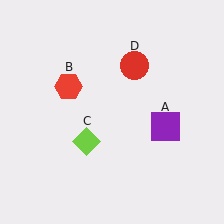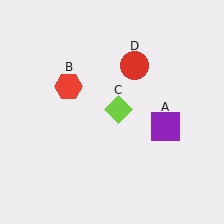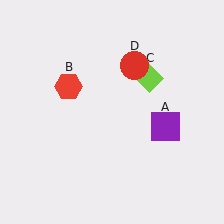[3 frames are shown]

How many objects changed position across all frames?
1 object changed position: lime diamond (object C).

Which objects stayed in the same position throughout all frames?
Purple square (object A) and red hexagon (object B) and red circle (object D) remained stationary.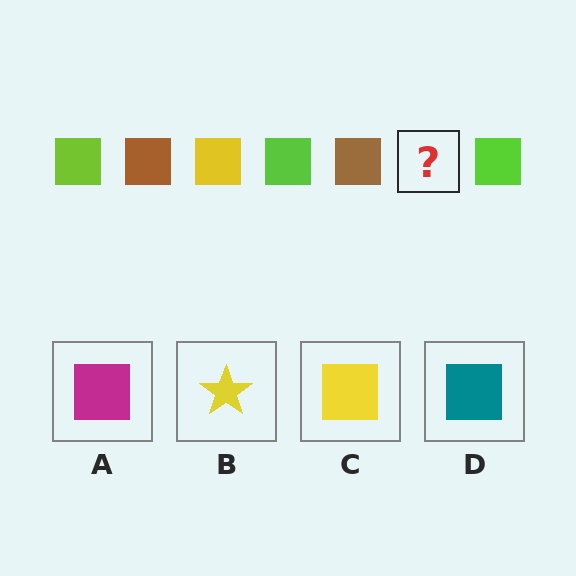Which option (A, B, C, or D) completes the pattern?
C.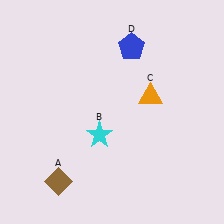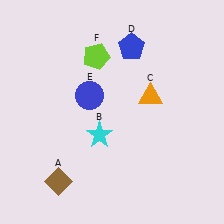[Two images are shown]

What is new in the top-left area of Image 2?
A lime pentagon (F) was added in the top-left area of Image 2.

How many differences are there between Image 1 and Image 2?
There are 2 differences between the two images.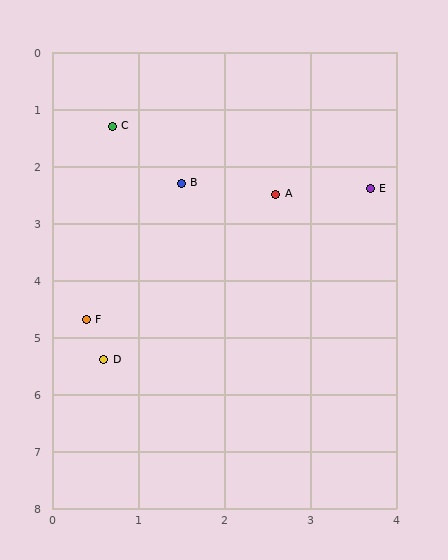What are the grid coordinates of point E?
Point E is at approximately (3.7, 2.4).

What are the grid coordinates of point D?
Point D is at approximately (0.6, 5.4).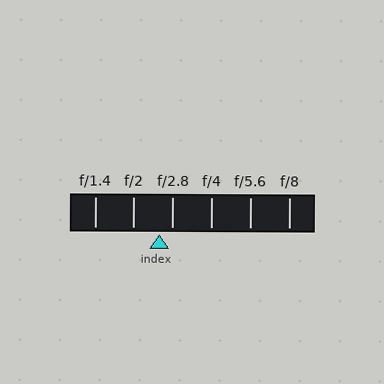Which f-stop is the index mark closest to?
The index mark is closest to f/2.8.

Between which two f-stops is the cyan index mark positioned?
The index mark is between f/2 and f/2.8.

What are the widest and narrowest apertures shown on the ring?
The widest aperture shown is f/1.4 and the narrowest is f/8.